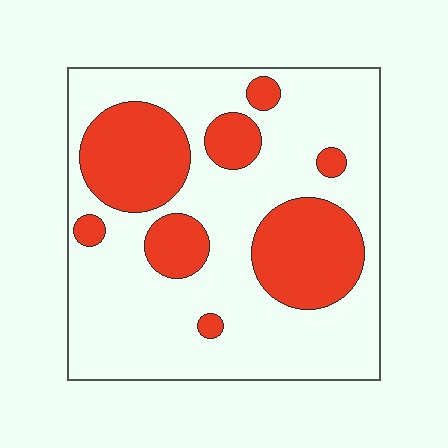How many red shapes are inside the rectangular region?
8.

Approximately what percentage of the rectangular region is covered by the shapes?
Approximately 30%.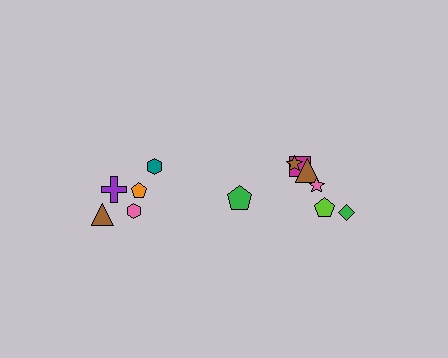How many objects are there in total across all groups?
There are 12 objects.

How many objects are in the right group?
There are 7 objects.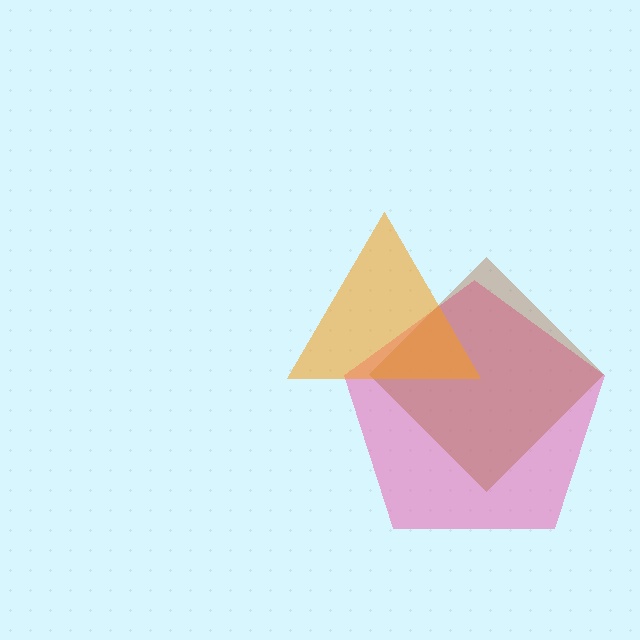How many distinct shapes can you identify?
There are 3 distinct shapes: a pink pentagon, a brown diamond, an orange triangle.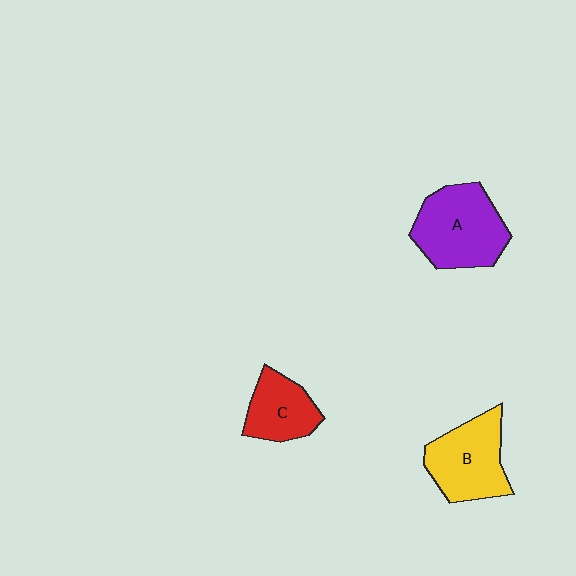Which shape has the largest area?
Shape A (purple).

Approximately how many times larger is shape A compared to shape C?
Approximately 1.6 times.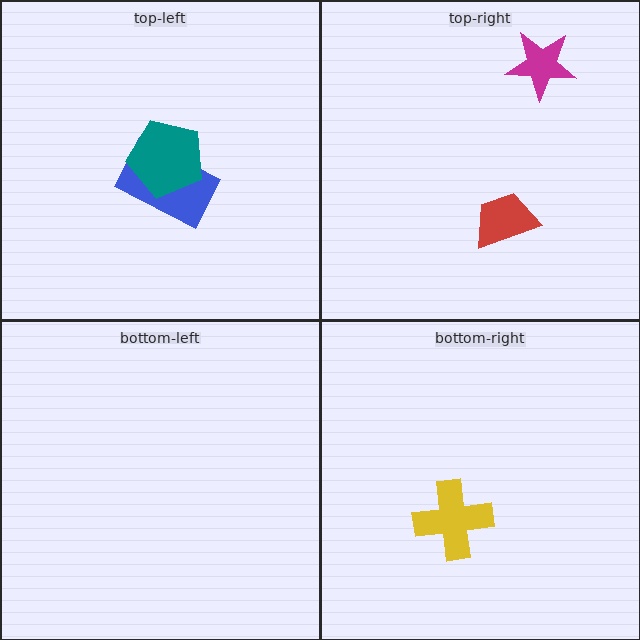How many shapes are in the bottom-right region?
1.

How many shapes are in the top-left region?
2.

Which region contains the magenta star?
The top-right region.